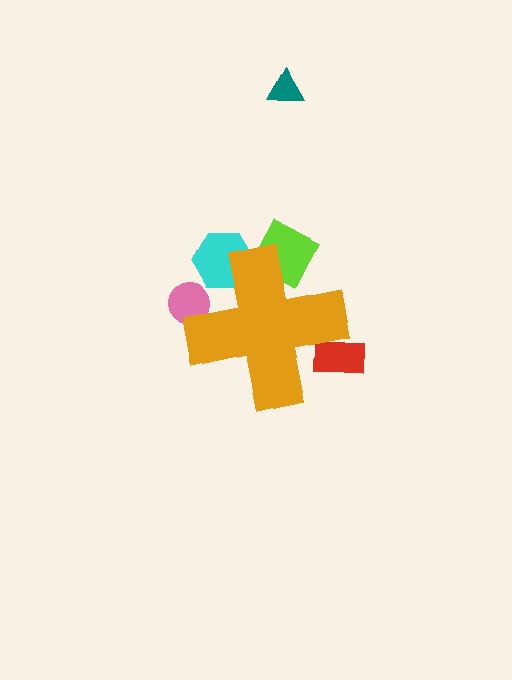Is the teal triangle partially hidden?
No, the teal triangle is fully visible.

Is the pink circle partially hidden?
Yes, the pink circle is partially hidden behind the orange cross.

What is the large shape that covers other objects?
An orange cross.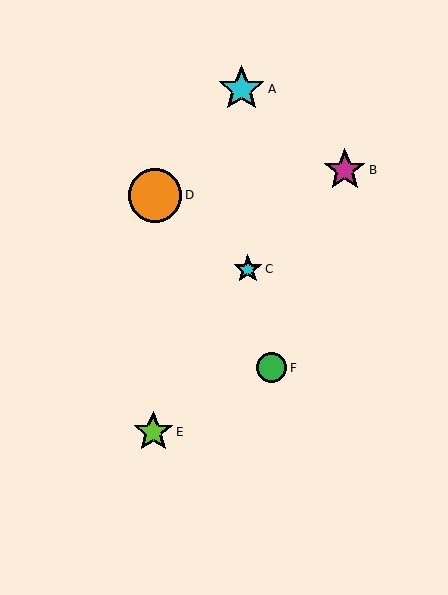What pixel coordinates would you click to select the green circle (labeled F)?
Click at (272, 368) to select the green circle F.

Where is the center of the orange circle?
The center of the orange circle is at (155, 195).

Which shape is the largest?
The orange circle (labeled D) is the largest.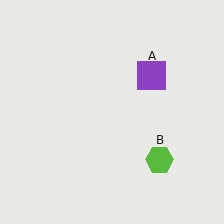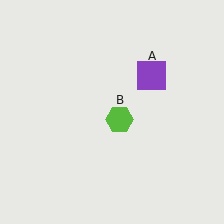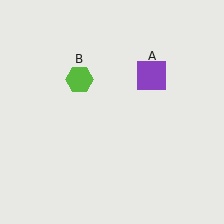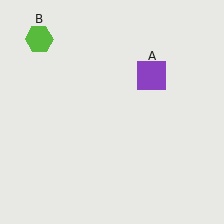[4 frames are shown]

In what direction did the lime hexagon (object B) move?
The lime hexagon (object B) moved up and to the left.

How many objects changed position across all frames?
1 object changed position: lime hexagon (object B).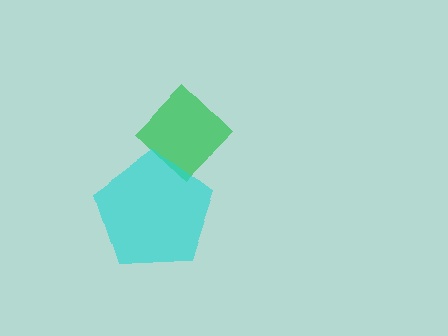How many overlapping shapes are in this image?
There are 2 overlapping shapes in the image.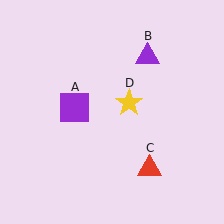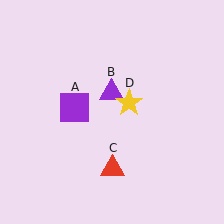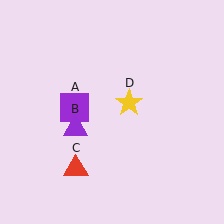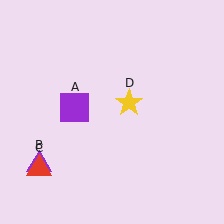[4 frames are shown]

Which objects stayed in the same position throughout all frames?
Purple square (object A) and yellow star (object D) remained stationary.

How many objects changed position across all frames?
2 objects changed position: purple triangle (object B), red triangle (object C).